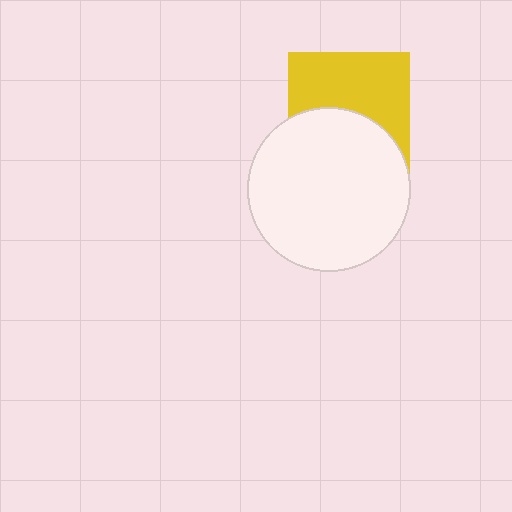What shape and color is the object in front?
The object in front is a white circle.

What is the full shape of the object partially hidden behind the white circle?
The partially hidden object is a yellow square.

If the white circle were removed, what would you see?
You would see the complete yellow square.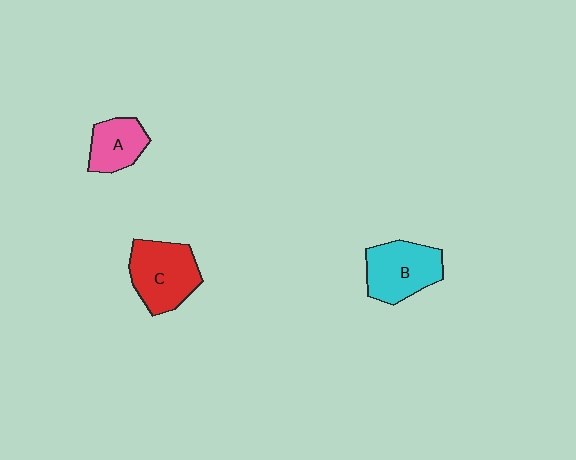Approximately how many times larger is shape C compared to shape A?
Approximately 1.6 times.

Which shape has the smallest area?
Shape A (pink).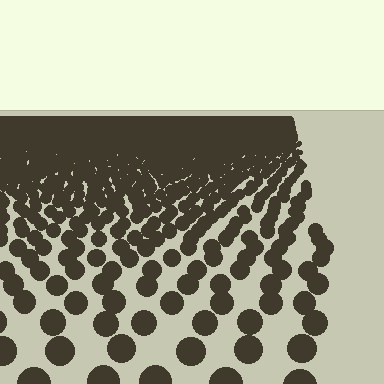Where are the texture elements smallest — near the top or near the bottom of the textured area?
Near the top.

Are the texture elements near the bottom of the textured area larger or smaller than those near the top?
Larger. Near the bottom, elements are closer to the viewer and appear at a bigger on-screen size.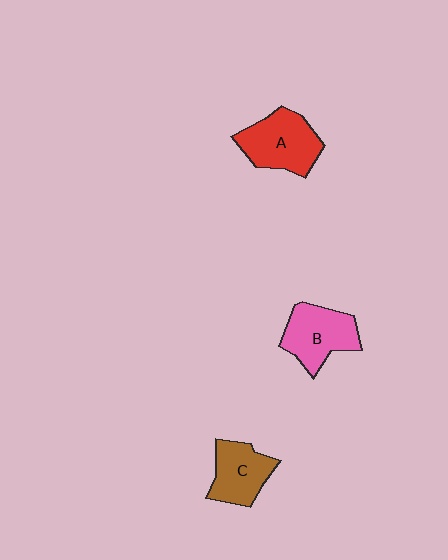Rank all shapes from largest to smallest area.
From largest to smallest: A (red), B (pink), C (brown).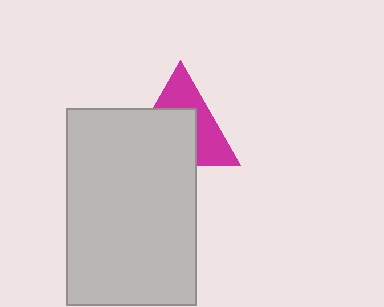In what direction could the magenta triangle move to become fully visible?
The magenta triangle could move up. That would shift it out from behind the light gray rectangle entirely.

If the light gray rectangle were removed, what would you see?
You would see the complete magenta triangle.